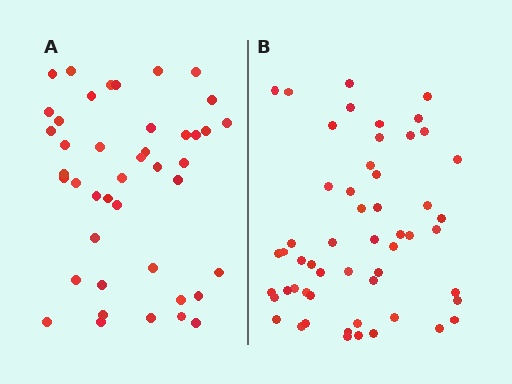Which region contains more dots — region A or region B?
Region B (the right region) has more dots.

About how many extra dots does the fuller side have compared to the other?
Region B has roughly 12 or so more dots than region A.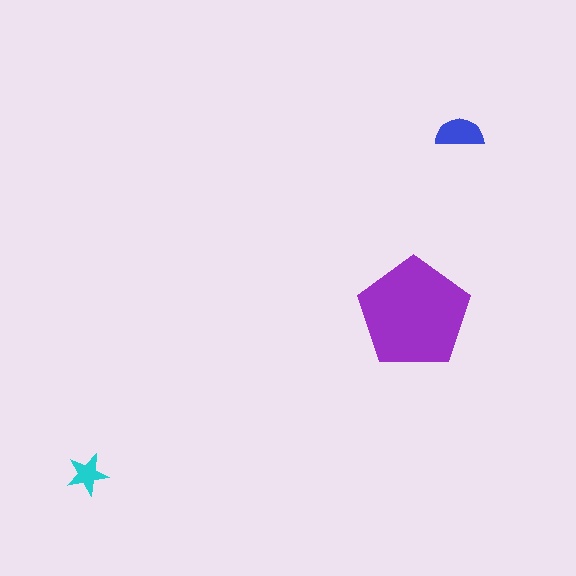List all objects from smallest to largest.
The cyan star, the blue semicircle, the purple pentagon.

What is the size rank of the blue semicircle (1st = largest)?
2nd.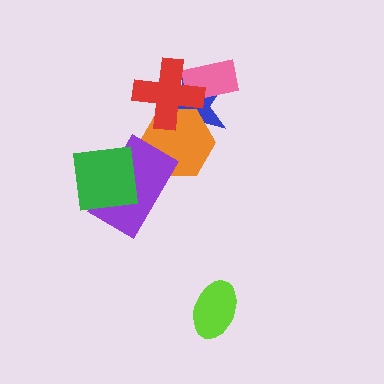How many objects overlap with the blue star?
3 objects overlap with the blue star.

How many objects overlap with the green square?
1 object overlaps with the green square.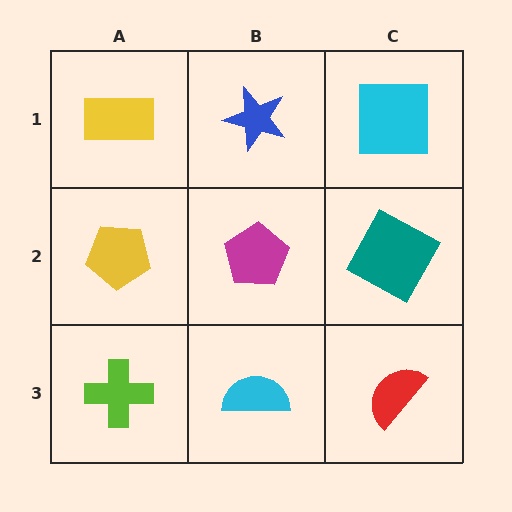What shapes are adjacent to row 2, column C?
A cyan square (row 1, column C), a red semicircle (row 3, column C), a magenta pentagon (row 2, column B).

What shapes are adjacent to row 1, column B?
A magenta pentagon (row 2, column B), a yellow rectangle (row 1, column A), a cyan square (row 1, column C).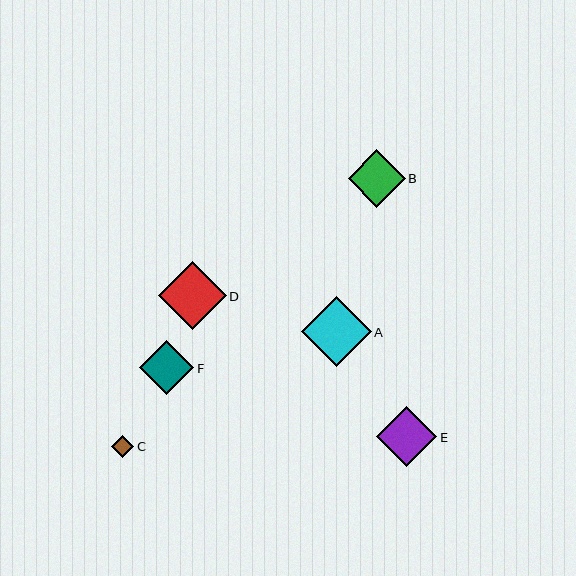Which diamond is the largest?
Diamond A is the largest with a size of approximately 69 pixels.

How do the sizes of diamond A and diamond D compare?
Diamond A and diamond D are approximately the same size.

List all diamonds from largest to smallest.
From largest to smallest: A, D, E, B, F, C.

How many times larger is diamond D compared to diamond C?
Diamond D is approximately 3.1 times the size of diamond C.